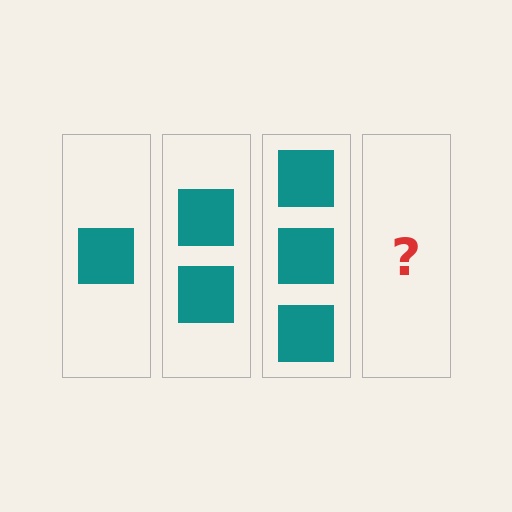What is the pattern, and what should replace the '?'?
The pattern is that each step adds one more square. The '?' should be 4 squares.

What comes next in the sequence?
The next element should be 4 squares.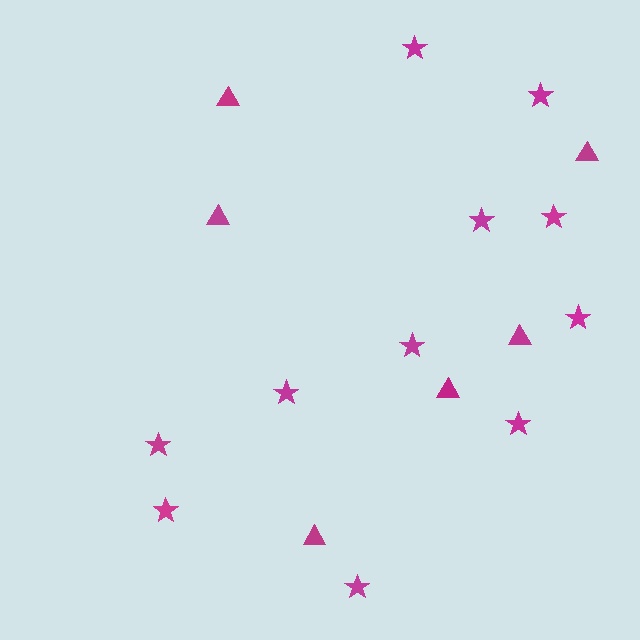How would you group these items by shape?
There are 2 groups: one group of stars (11) and one group of triangles (6).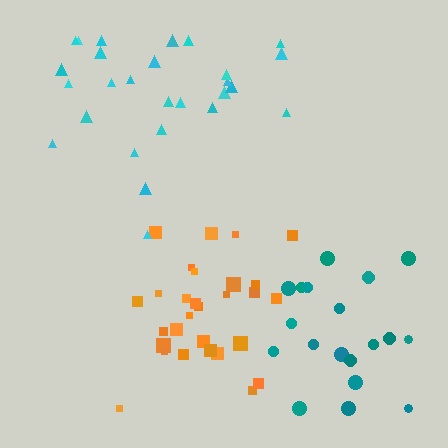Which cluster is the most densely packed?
Orange.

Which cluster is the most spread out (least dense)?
Teal.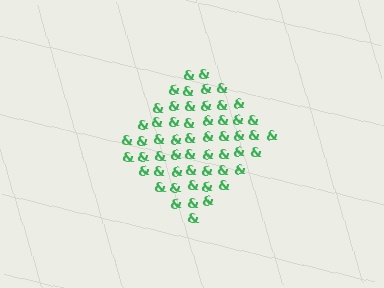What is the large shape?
The large shape is a diamond.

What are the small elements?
The small elements are ampersands.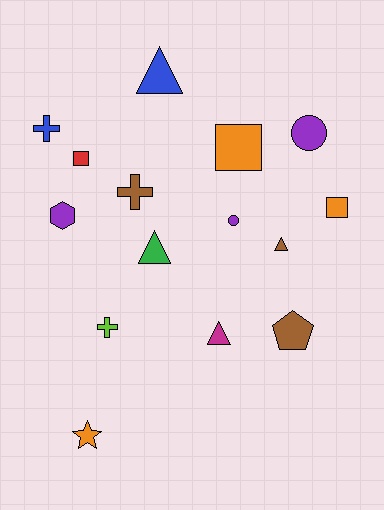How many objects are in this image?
There are 15 objects.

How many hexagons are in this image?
There is 1 hexagon.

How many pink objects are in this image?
There are no pink objects.